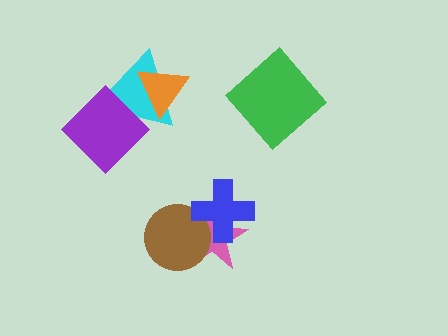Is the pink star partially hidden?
Yes, it is partially covered by another shape.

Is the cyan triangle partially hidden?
Yes, it is partially covered by another shape.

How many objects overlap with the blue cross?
2 objects overlap with the blue cross.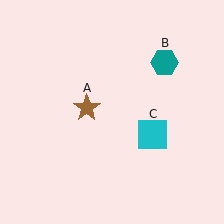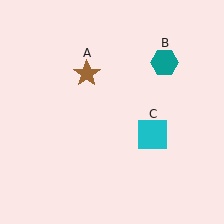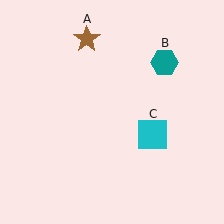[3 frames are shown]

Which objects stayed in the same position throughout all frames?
Teal hexagon (object B) and cyan square (object C) remained stationary.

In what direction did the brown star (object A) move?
The brown star (object A) moved up.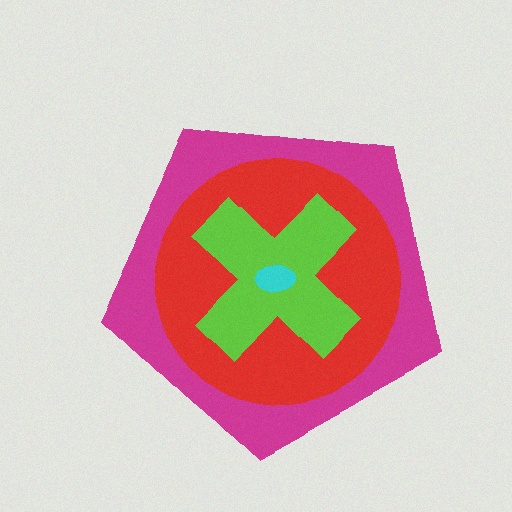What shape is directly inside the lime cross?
The cyan ellipse.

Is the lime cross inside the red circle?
Yes.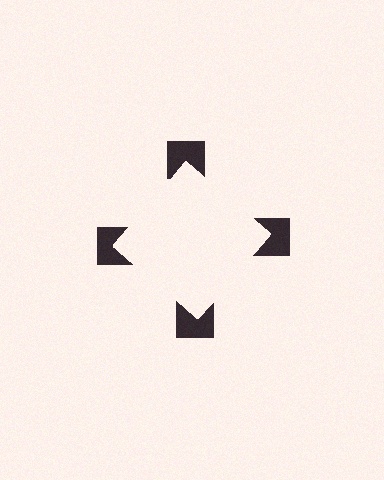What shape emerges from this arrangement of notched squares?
An illusory square — its edges are inferred from the aligned wedge cuts in the notched squares, not physically drawn.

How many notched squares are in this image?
There are 4 — one at each vertex of the illusory square.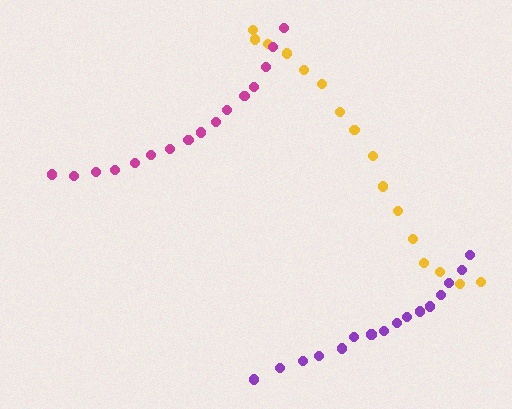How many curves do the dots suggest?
There are 3 distinct paths.